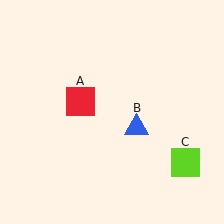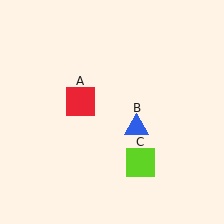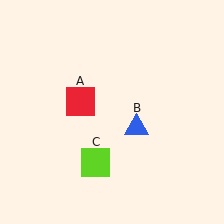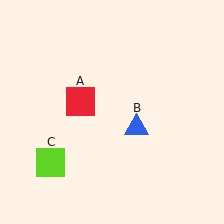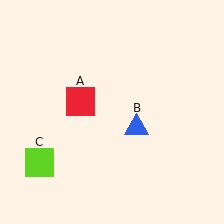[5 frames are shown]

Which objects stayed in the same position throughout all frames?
Red square (object A) and blue triangle (object B) remained stationary.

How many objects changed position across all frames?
1 object changed position: lime square (object C).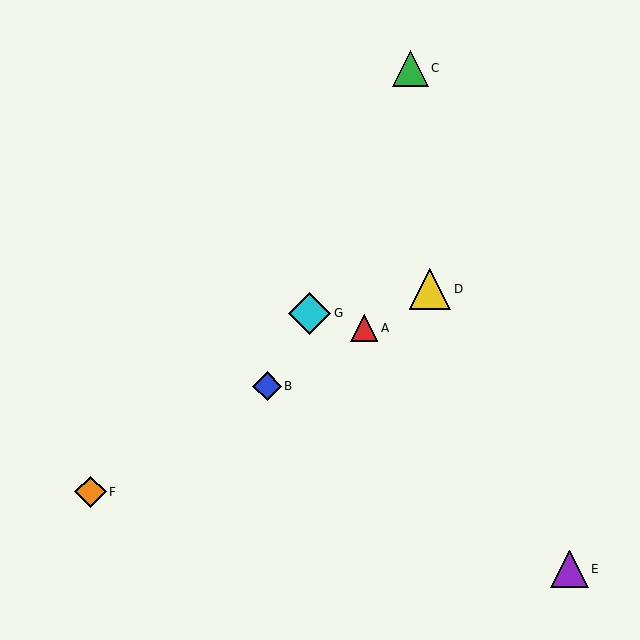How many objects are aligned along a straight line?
4 objects (A, B, D, F) are aligned along a straight line.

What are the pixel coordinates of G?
Object G is at (310, 313).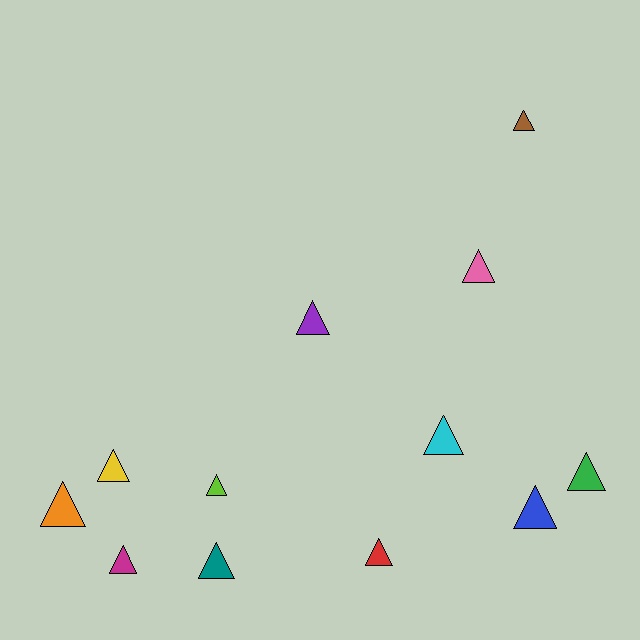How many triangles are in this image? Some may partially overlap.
There are 12 triangles.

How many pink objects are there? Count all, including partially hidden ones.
There is 1 pink object.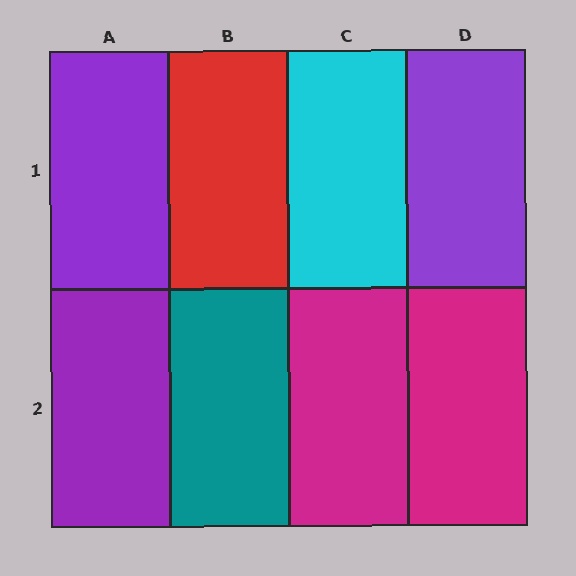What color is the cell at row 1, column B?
Red.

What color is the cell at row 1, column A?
Purple.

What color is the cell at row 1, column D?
Purple.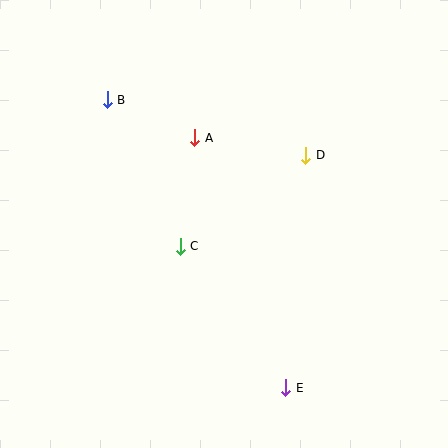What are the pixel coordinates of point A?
Point A is at (195, 138).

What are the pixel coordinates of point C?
Point C is at (180, 246).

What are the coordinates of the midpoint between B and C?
The midpoint between B and C is at (144, 173).